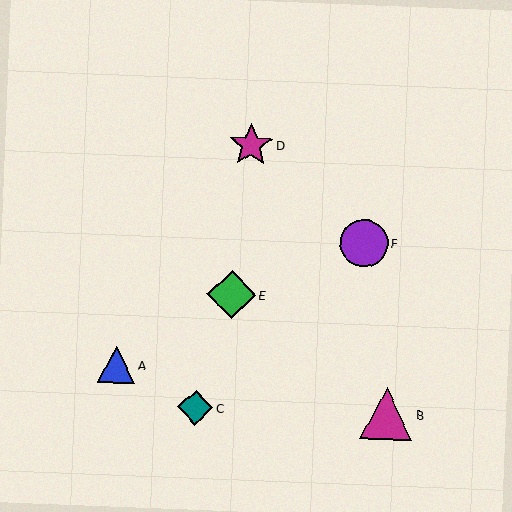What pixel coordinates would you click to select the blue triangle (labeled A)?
Click at (117, 365) to select the blue triangle A.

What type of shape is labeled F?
Shape F is a purple circle.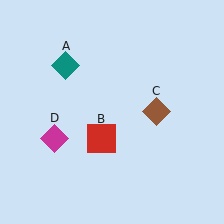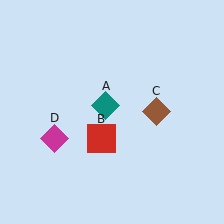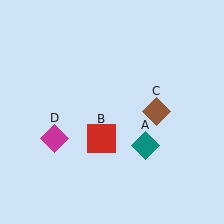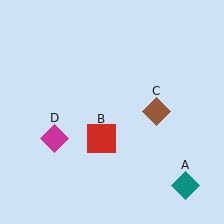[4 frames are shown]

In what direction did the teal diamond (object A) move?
The teal diamond (object A) moved down and to the right.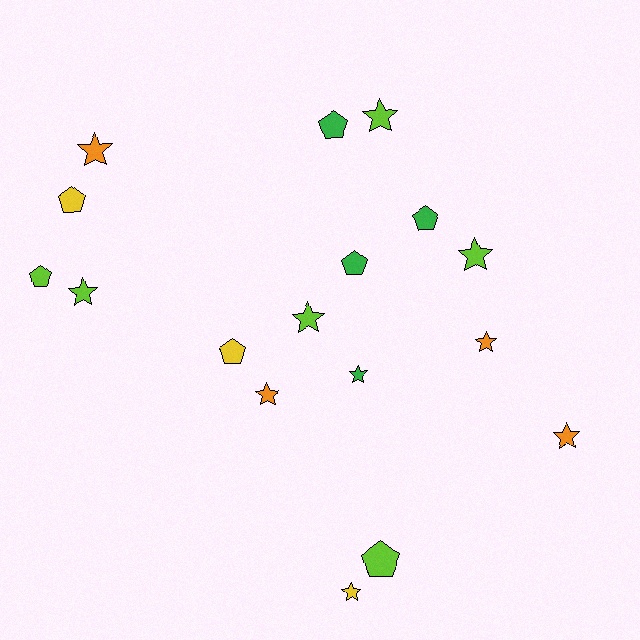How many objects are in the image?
There are 17 objects.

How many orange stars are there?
There are 4 orange stars.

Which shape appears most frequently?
Star, with 10 objects.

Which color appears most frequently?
Lime, with 6 objects.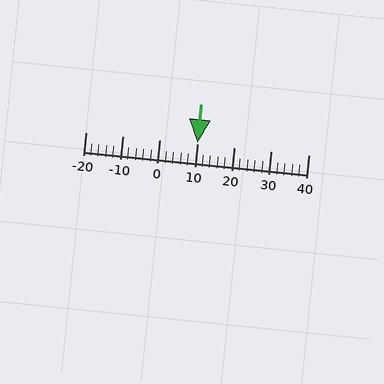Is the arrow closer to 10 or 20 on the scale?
The arrow is closer to 10.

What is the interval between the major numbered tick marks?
The major tick marks are spaced 10 units apart.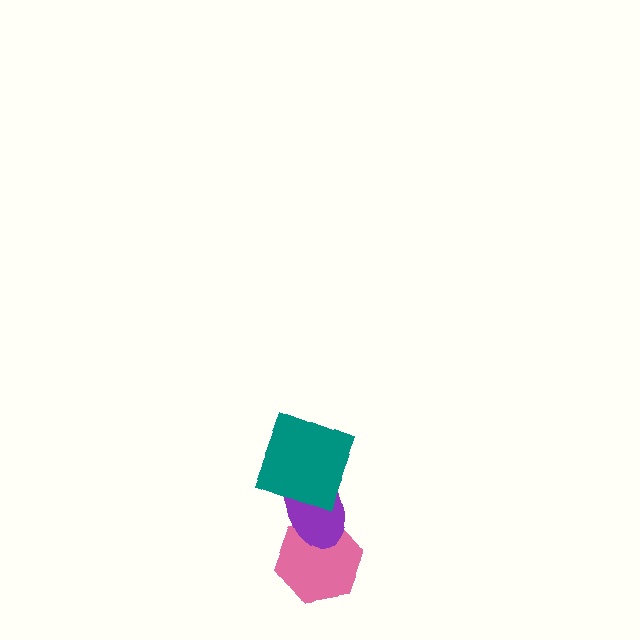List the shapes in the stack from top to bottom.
From top to bottom: the teal square, the purple ellipse, the pink hexagon.